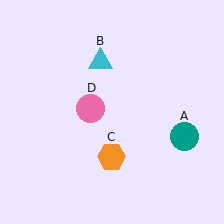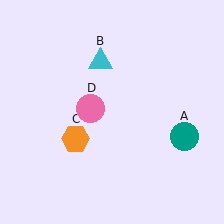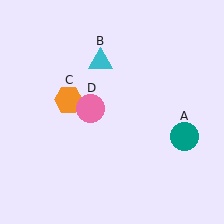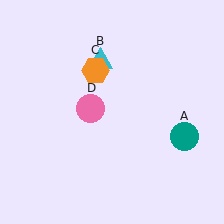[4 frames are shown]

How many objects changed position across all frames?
1 object changed position: orange hexagon (object C).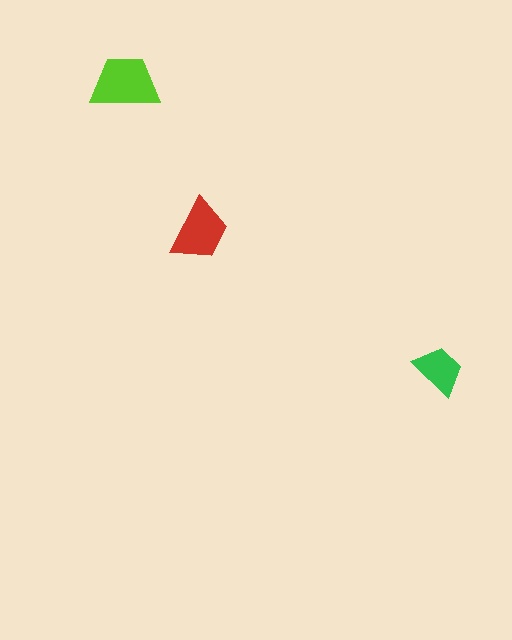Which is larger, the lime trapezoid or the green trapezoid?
The lime one.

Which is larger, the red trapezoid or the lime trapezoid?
The lime one.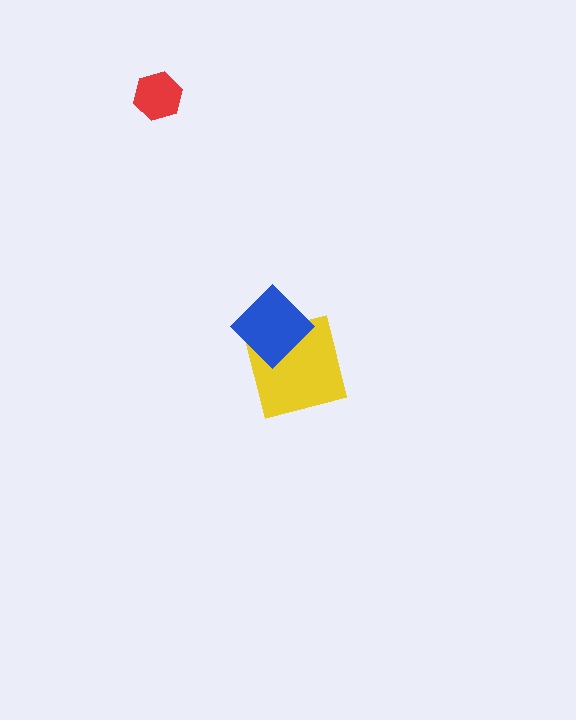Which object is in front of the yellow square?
The blue diamond is in front of the yellow square.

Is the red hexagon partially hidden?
No, no other shape covers it.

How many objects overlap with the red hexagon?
0 objects overlap with the red hexagon.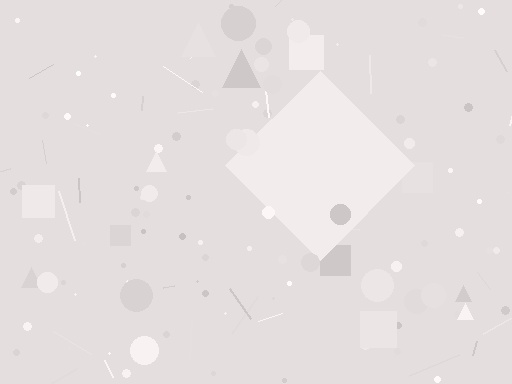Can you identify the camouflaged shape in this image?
The camouflaged shape is a diamond.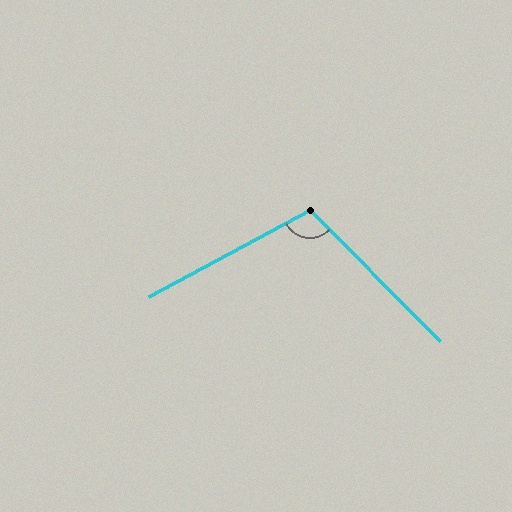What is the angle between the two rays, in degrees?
Approximately 107 degrees.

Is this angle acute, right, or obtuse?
It is obtuse.